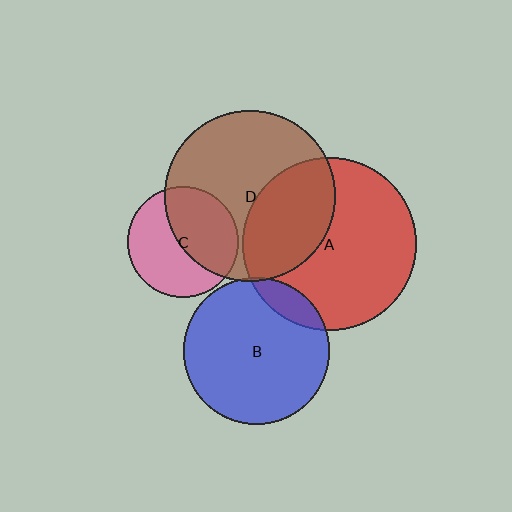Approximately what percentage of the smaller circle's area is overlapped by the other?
Approximately 5%.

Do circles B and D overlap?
Yes.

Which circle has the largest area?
Circle A (red).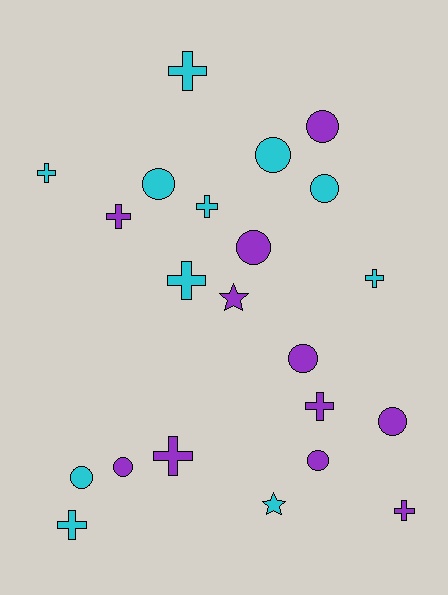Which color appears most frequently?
Cyan, with 11 objects.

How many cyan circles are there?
There are 4 cyan circles.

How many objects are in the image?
There are 22 objects.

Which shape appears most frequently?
Cross, with 10 objects.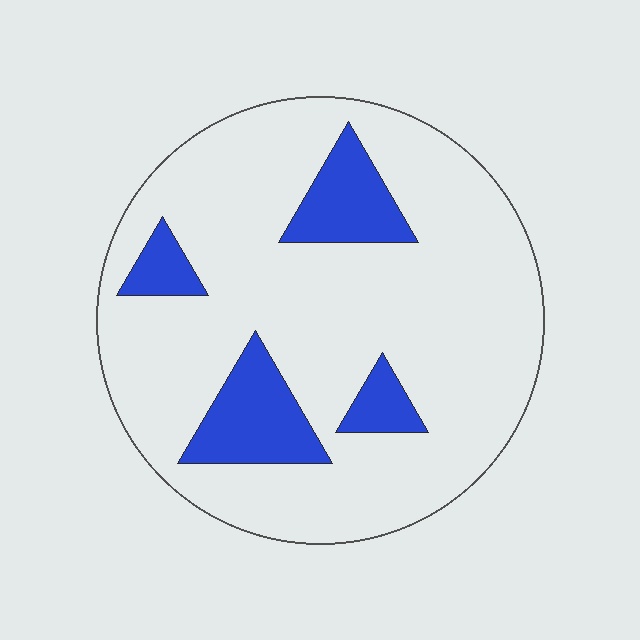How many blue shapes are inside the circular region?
4.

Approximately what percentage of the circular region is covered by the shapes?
Approximately 15%.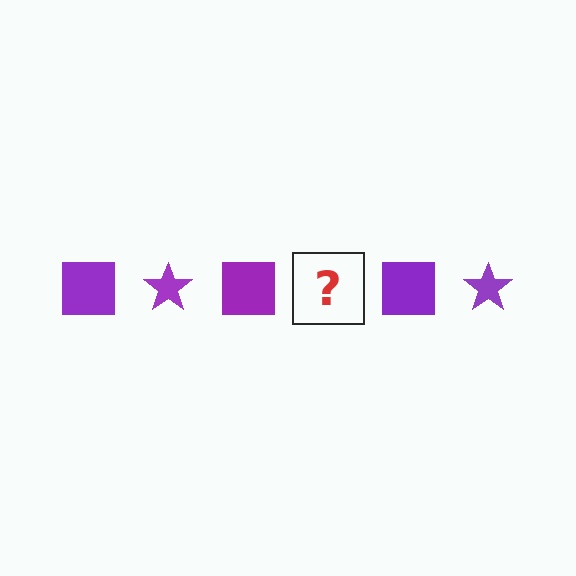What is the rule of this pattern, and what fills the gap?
The rule is that the pattern cycles through square, star shapes in purple. The gap should be filled with a purple star.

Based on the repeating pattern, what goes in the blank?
The blank should be a purple star.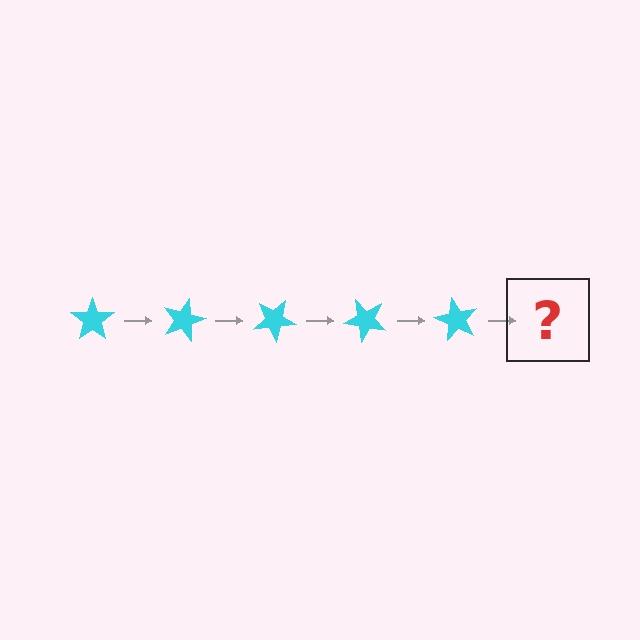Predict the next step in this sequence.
The next step is a cyan star rotated 75 degrees.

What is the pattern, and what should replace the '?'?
The pattern is that the star rotates 15 degrees each step. The '?' should be a cyan star rotated 75 degrees.